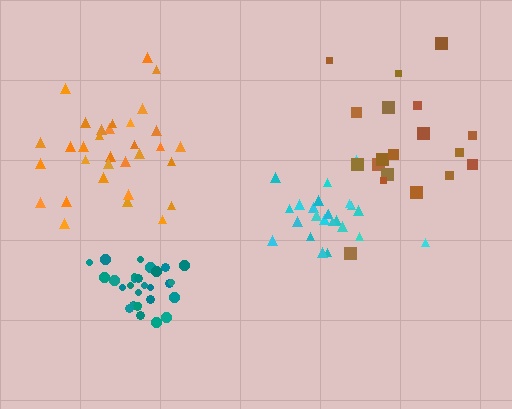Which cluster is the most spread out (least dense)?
Brown.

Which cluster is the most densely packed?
Teal.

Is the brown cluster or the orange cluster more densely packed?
Orange.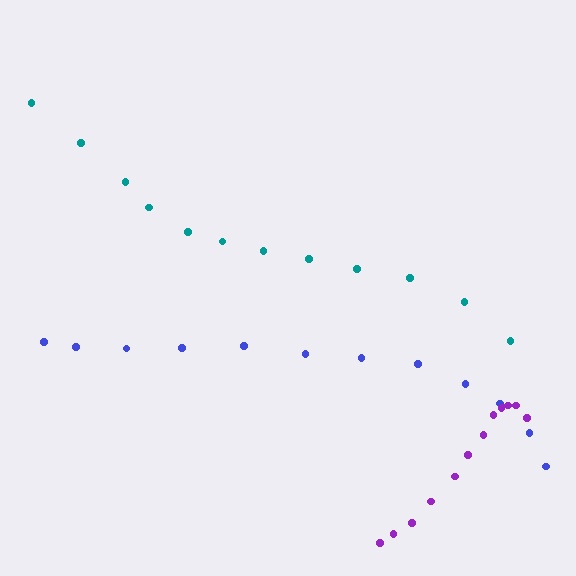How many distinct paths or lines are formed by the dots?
There are 3 distinct paths.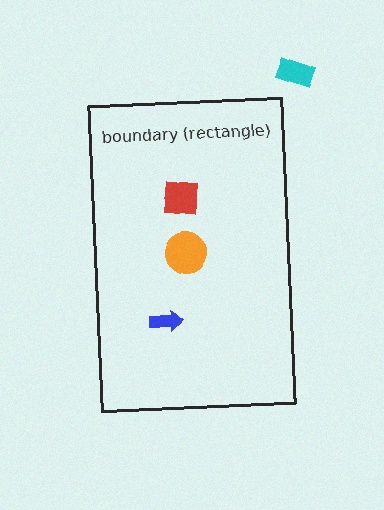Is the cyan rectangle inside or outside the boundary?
Outside.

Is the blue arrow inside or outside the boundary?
Inside.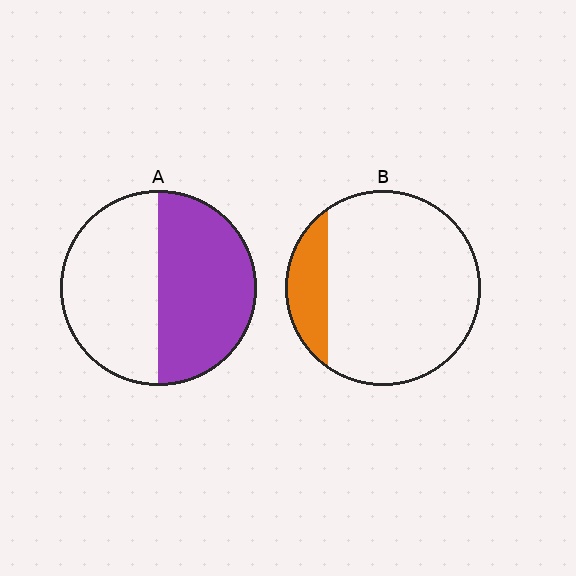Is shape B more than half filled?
No.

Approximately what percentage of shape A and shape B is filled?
A is approximately 50% and B is approximately 15%.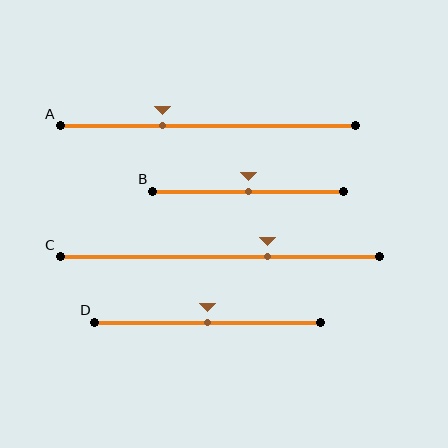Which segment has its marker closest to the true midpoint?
Segment B has its marker closest to the true midpoint.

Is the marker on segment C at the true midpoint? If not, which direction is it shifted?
No, the marker on segment C is shifted to the right by about 15% of the segment length.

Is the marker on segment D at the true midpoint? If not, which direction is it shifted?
Yes, the marker on segment D is at the true midpoint.